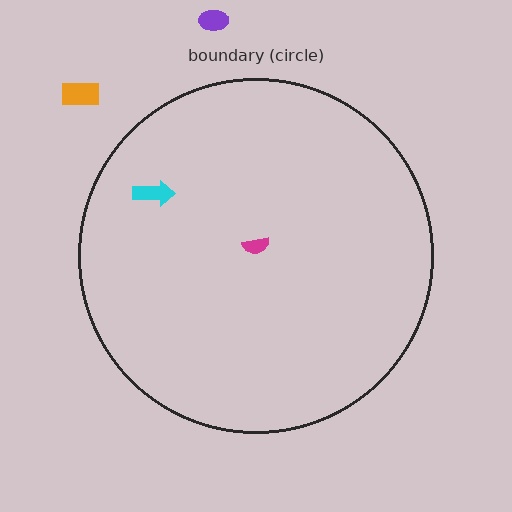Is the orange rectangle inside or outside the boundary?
Outside.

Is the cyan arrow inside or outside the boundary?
Inside.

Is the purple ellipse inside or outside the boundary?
Outside.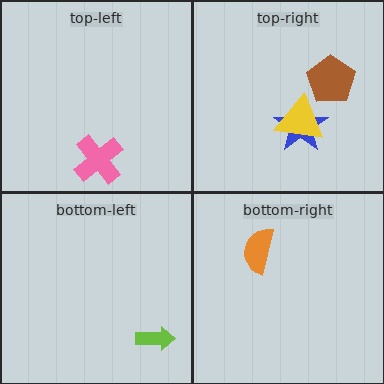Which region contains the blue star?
The top-right region.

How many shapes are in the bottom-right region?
1.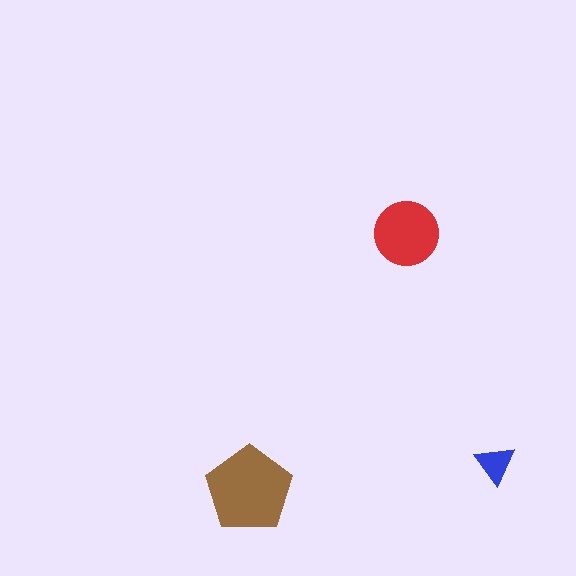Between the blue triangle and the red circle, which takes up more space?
The red circle.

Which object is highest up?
The red circle is topmost.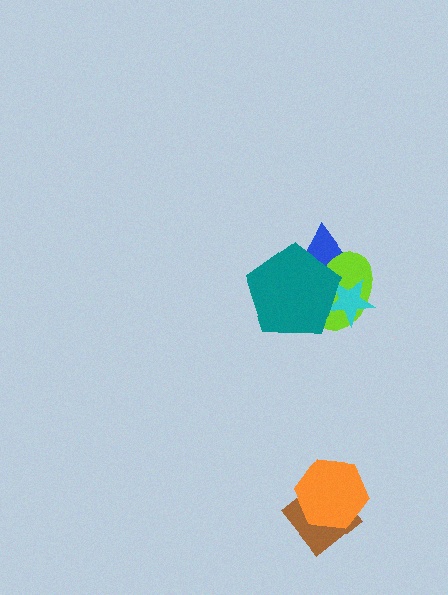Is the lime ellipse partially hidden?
Yes, it is partially covered by another shape.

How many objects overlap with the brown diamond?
1 object overlaps with the brown diamond.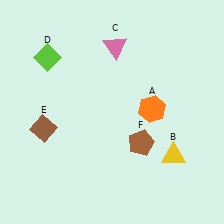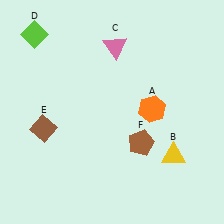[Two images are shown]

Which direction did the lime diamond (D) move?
The lime diamond (D) moved up.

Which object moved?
The lime diamond (D) moved up.